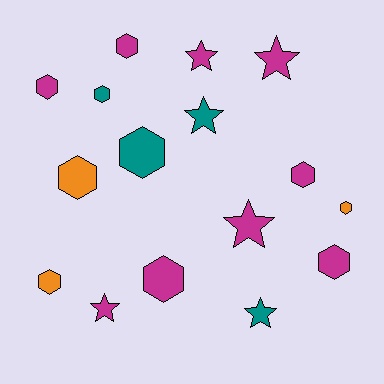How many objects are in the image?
There are 16 objects.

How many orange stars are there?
There are no orange stars.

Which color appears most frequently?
Magenta, with 9 objects.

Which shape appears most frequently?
Hexagon, with 10 objects.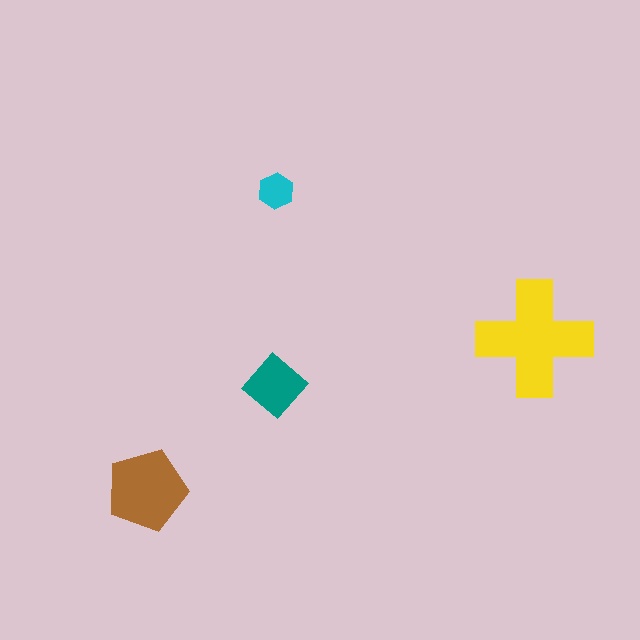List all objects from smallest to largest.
The cyan hexagon, the teal diamond, the brown pentagon, the yellow cross.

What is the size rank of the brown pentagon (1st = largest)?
2nd.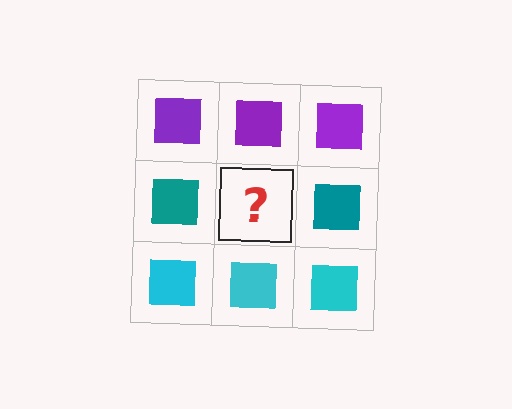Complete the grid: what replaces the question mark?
The question mark should be replaced with a teal square.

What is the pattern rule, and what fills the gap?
The rule is that each row has a consistent color. The gap should be filled with a teal square.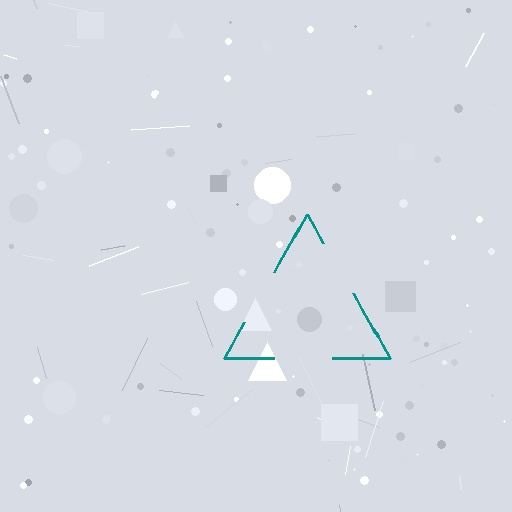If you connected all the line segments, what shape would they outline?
They would outline a triangle.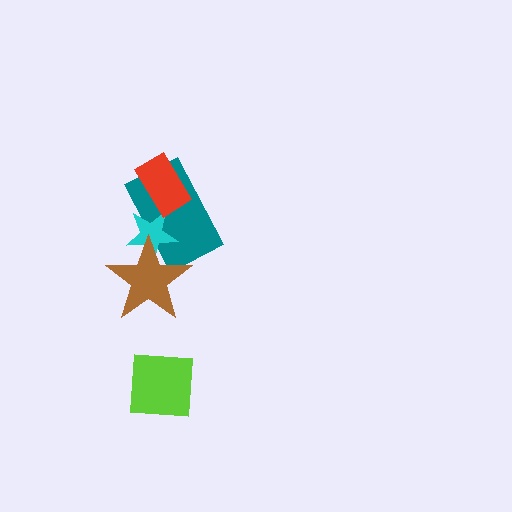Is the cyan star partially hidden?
Yes, it is partially covered by another shape.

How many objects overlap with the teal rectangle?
3 objects overlap with the teal rectangle.